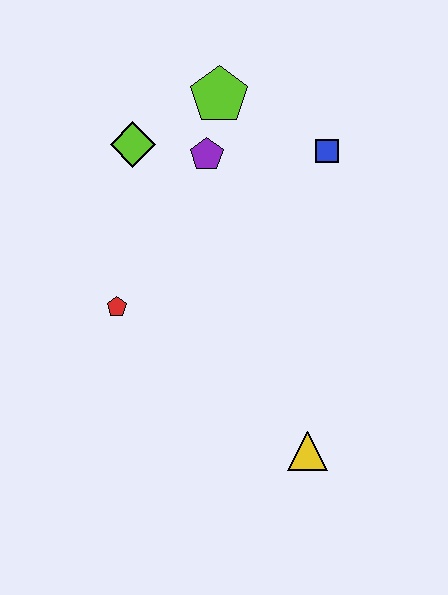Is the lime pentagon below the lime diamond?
No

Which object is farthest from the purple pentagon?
The yellow triangle is farthest from the purple pentagon.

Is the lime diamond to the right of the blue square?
No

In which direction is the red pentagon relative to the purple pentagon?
The red pentagon is below the purple pentagon.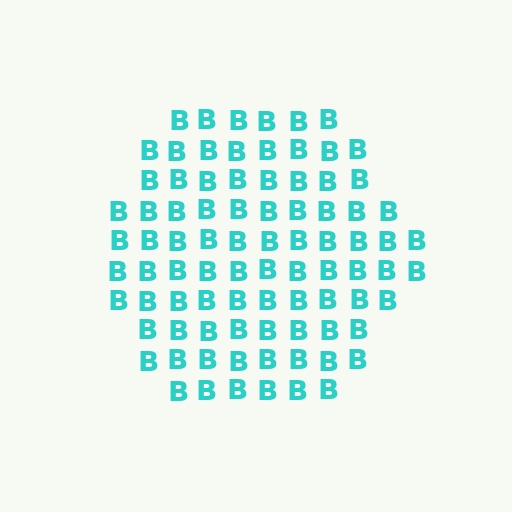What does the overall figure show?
The overall figure shows a hexagon.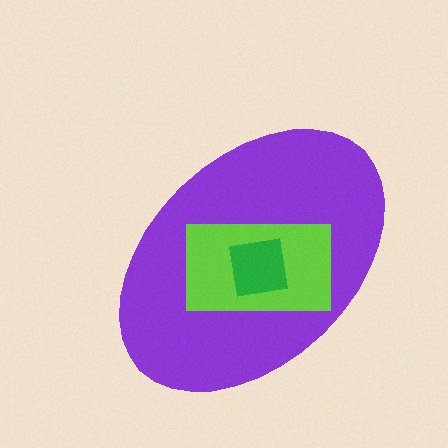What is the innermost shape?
The green square.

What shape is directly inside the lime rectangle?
The green square.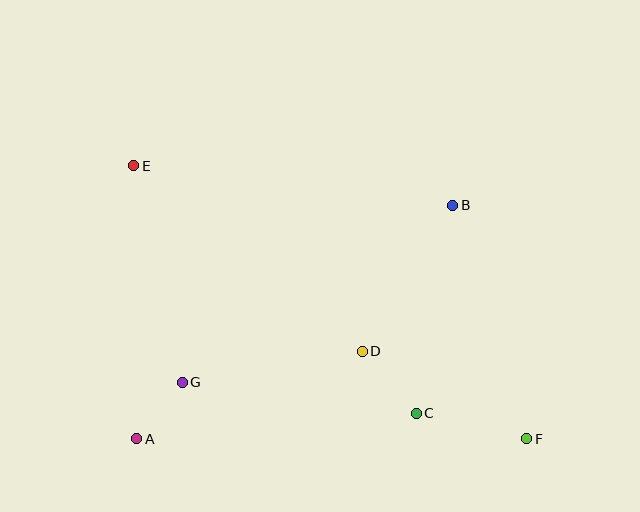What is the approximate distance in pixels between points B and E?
The distance between B and E is approximately 322 pixels.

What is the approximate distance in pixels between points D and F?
The distance between D and F is approximately 186 pixels.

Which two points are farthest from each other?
Points E and F are farthest from each other.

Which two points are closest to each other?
Points A and G are closest to each other.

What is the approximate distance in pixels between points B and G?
The distance between B and G is approximately 323 pixels.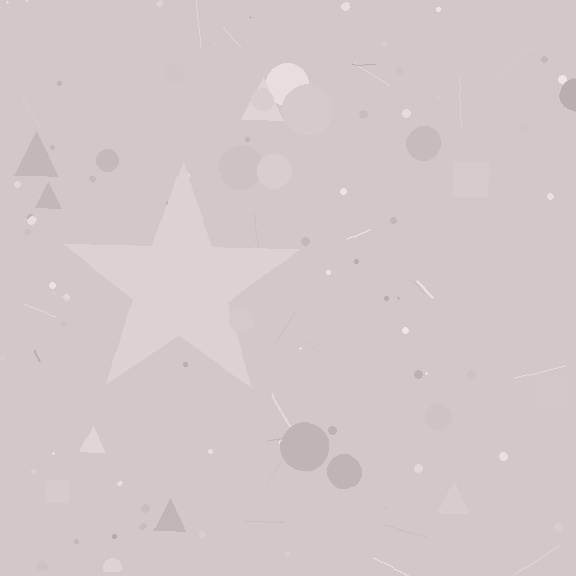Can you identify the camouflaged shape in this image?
The camouflaged shape is a star.